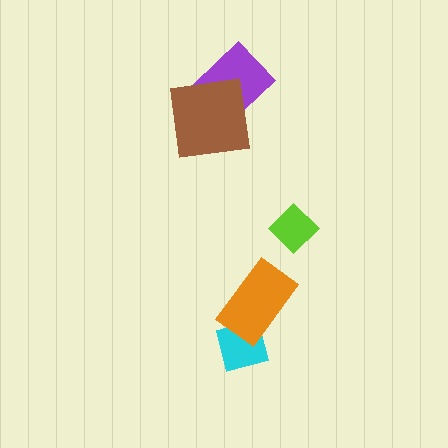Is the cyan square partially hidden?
Yes, it is partially covered by another shape.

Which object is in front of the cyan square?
The orange rectangle is in front of the cyan square.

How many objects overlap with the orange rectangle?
1 object overlaps with the orange rectangle.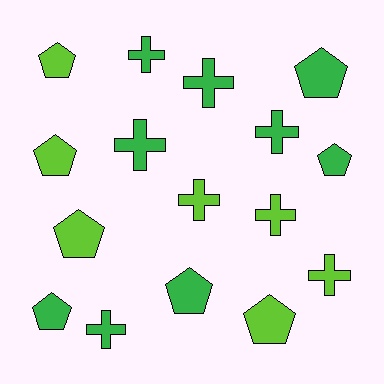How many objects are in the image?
There are 16 objects.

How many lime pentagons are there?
There are 4 lime pentagons.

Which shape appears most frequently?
Cross, with 8 objects.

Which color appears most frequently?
Green, with 9 objects.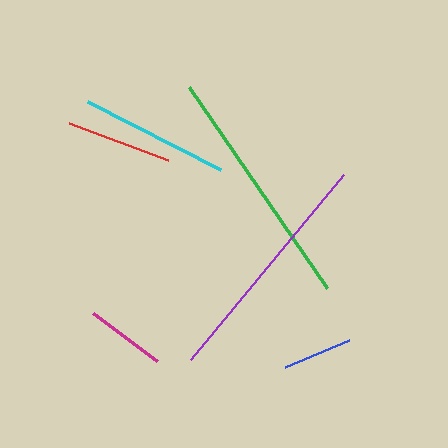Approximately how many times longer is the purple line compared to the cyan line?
The purple line is approximately 1.6 times the length of the cyan line.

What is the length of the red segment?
The red segment is approximately 106 pixels long.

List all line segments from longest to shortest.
From longest to shortest: green, purple, cyan, red, magenta, blue.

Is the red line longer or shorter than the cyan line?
The cyan line is longer than the red line.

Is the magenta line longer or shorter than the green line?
The green line is longer than the magenta line.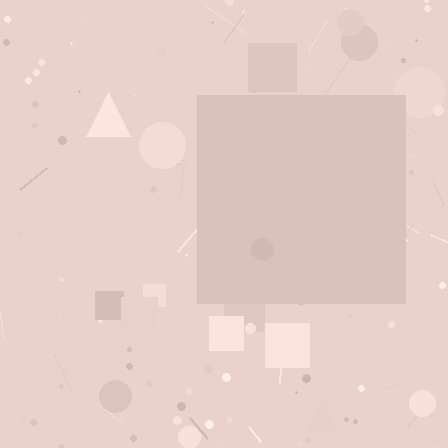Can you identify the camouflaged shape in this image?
The camouflaged shape is a square.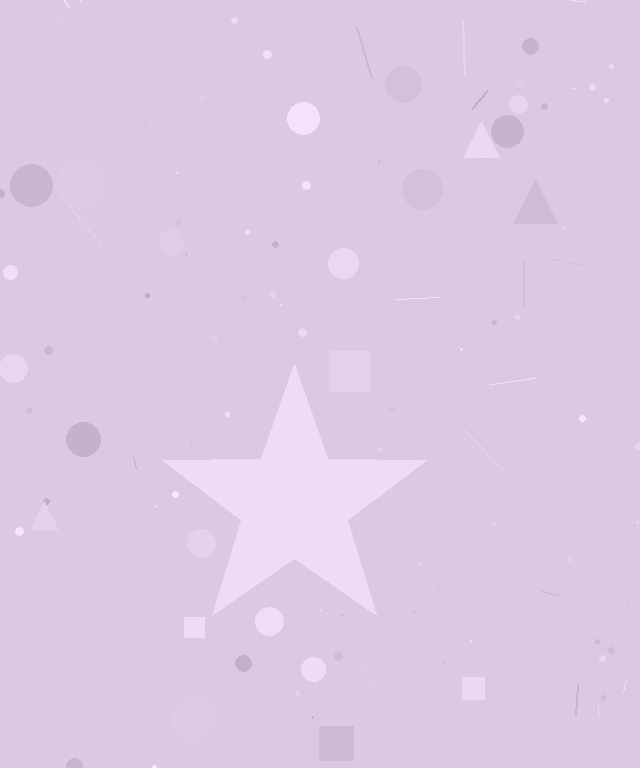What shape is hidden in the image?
A star is hidden in the image.